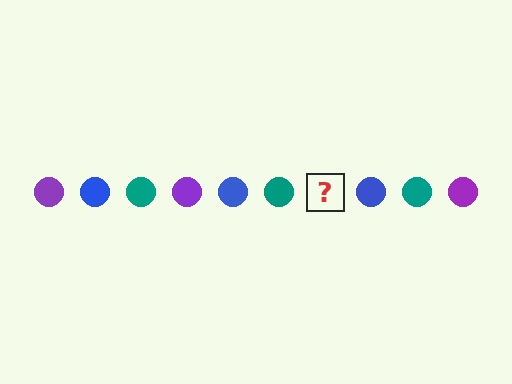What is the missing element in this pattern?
The missing element is a purple circle.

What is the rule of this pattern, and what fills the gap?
The rule is that the pattern cycles through purple, blue, teal circles. The gap should be filled with a purple circle.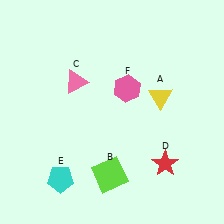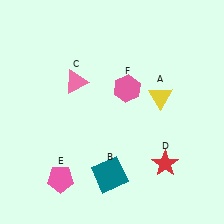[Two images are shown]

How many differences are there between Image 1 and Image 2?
There are 2 differences between the two images.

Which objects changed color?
B changed from lime to teal. E changed from cyan to pink.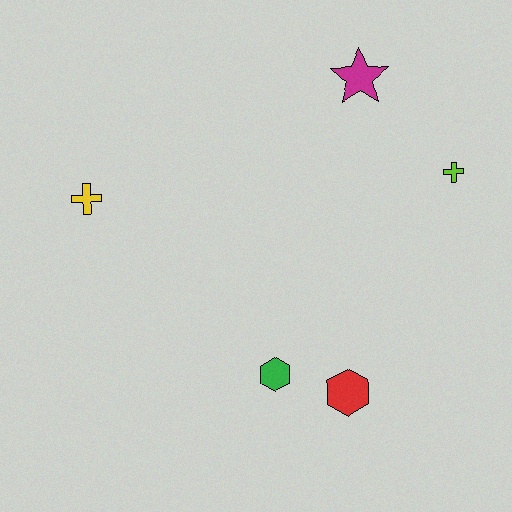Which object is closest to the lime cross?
The magenta star is closest to the lime cross.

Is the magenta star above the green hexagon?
Yes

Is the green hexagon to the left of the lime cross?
Yes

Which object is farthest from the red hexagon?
The yellow cross is farthest from the red hexagon.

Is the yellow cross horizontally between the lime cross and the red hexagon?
No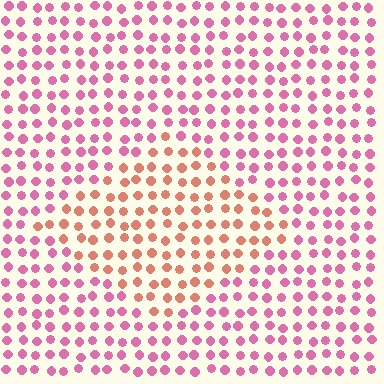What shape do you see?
I see a diamond.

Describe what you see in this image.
The image is filled with small pink elements in a uniform arrangement. A diamond-shaped region is visible where the elements are tinted to a slightly different hue, forming a subtle color boundary.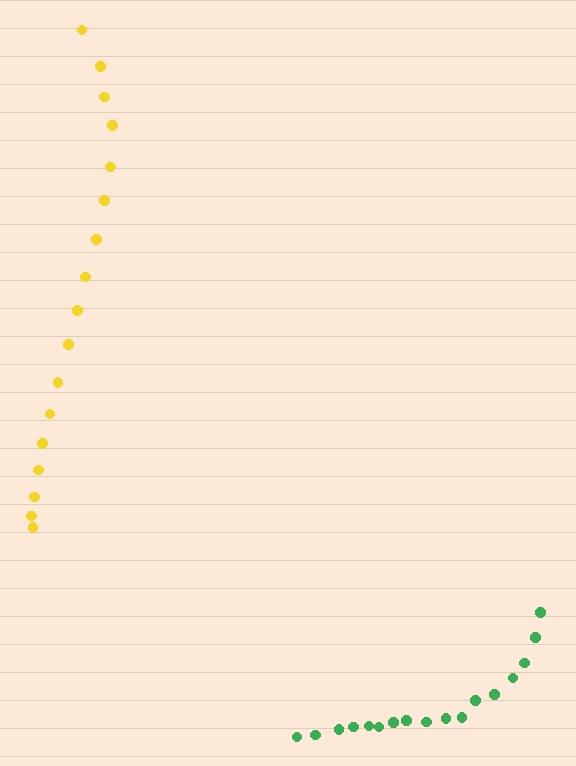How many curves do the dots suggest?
There are 2 distinct paths.